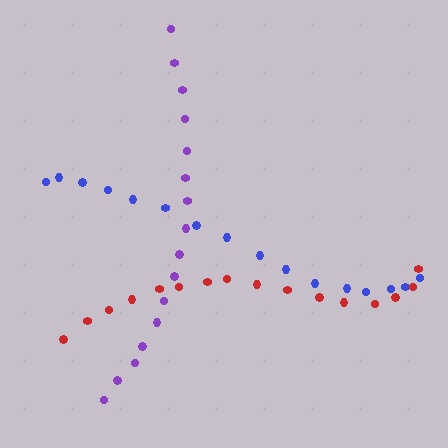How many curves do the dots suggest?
There are 3 distinct paths.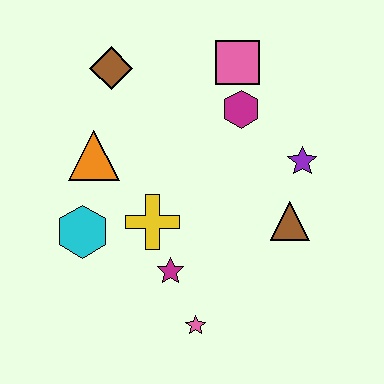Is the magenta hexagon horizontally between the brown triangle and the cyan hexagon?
Yes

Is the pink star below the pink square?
Yes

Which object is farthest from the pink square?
The pink star is farthest from the pink square.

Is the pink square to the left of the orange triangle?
No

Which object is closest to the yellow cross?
The magenta star is closest to the yellow cross.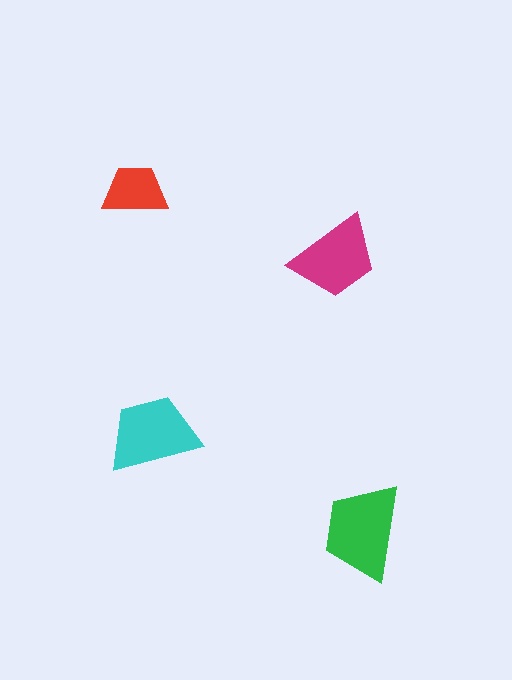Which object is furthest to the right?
The green trapezoid is rightmost.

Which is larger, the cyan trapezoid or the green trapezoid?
The green one.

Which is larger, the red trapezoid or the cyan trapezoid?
The cyan one.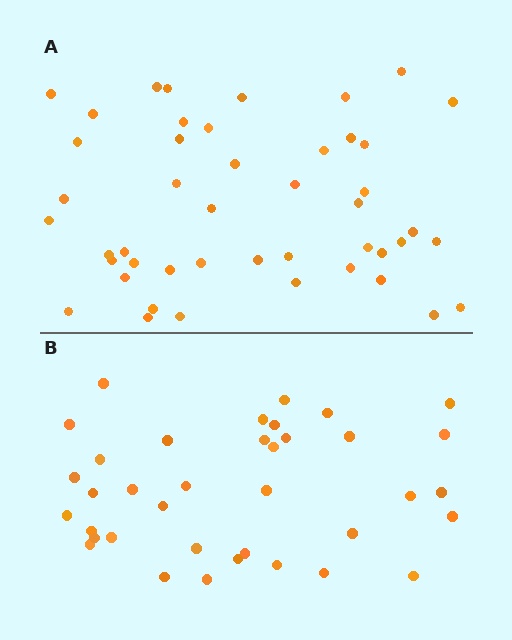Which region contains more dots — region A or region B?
Region A (the top region) has more dots.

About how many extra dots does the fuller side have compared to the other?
Region A has roughly 8 or so more dots than region B.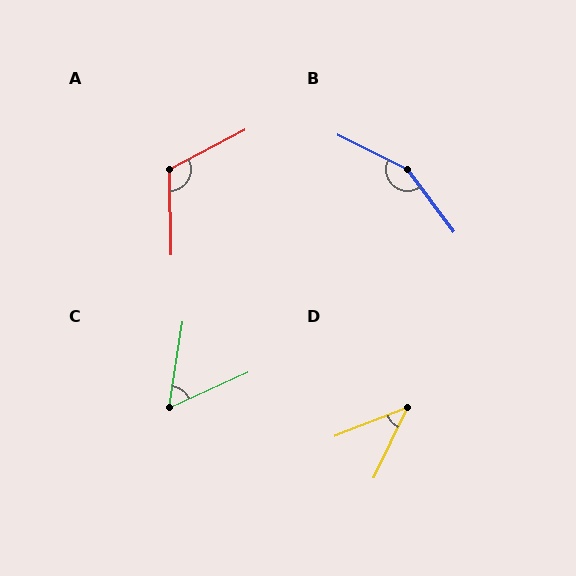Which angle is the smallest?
D, at approximately 44 degrees.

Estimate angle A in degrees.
Approximately 116 degrees.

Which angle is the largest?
B, at approximately 153 degrees.